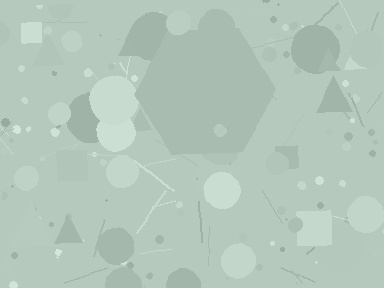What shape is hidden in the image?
A hexagon is hidden in the image.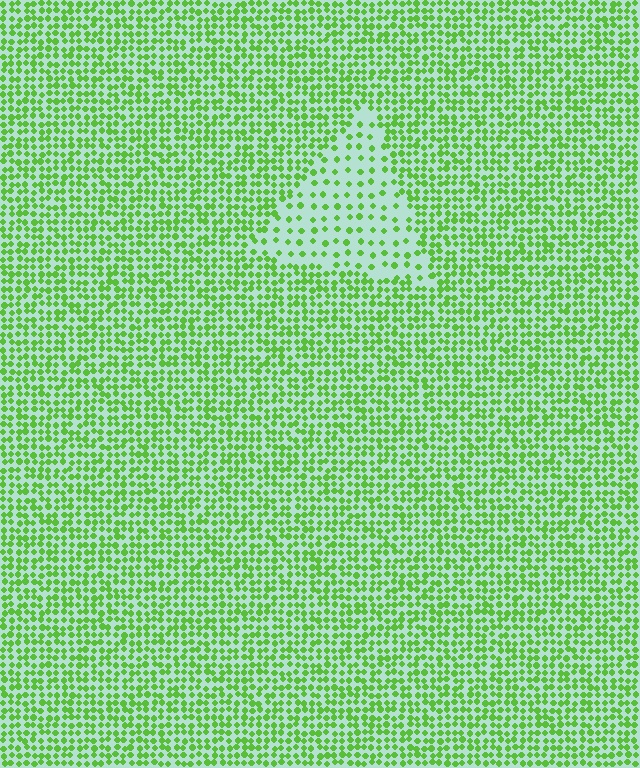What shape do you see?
I see a triangle.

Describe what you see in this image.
The image contains small lime elements arranged at two different densities. A triangle-shaped region is visible where the elements are less densely packed than the surrounding area.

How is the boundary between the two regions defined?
The boundary is defined by a change in element density (approximately 2.5x ratio). All elements are the same color, size, and shape.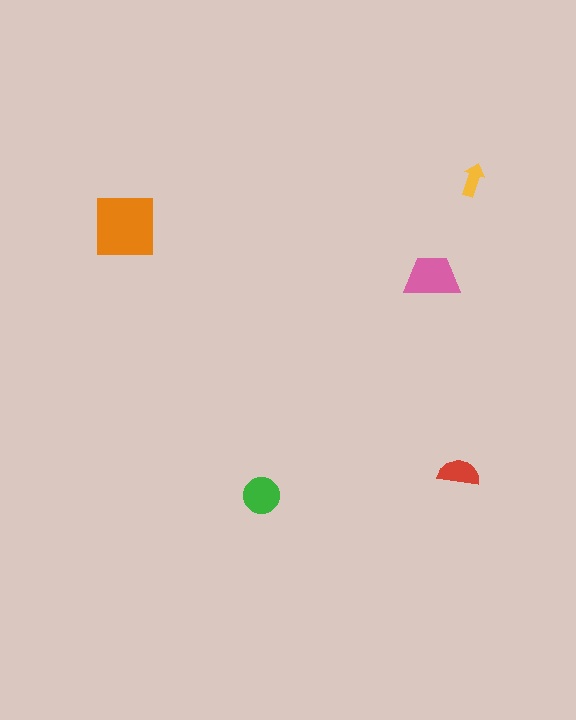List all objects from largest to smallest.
The orange square, the pink trapezoid, the green circle, the red semicircle, the yellow arrow.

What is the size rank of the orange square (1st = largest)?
1st.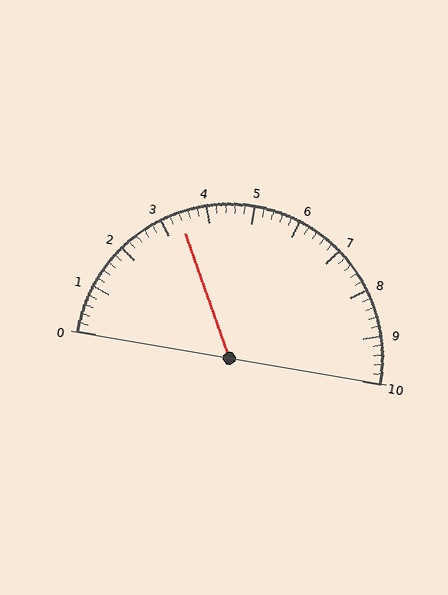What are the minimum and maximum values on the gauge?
The gauge ranges from 0 to 10.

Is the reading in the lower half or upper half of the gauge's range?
The reading is in the lower half of the range (0 to 10).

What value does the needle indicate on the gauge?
The needle indicates approximately 3.4.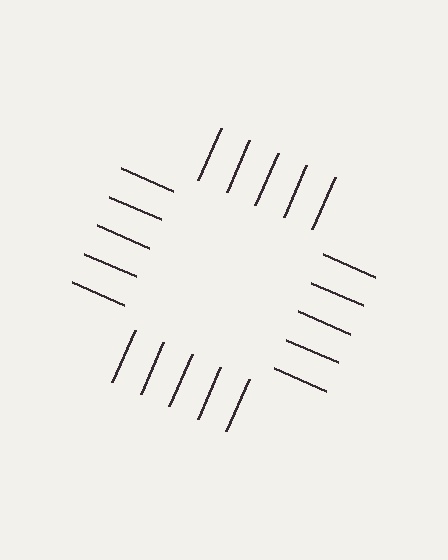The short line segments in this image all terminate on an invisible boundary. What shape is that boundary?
An illusory square — the line segments terminate on its edges but no continuous stroke is drawn.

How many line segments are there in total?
20 — 5 along each of the 4 edges.